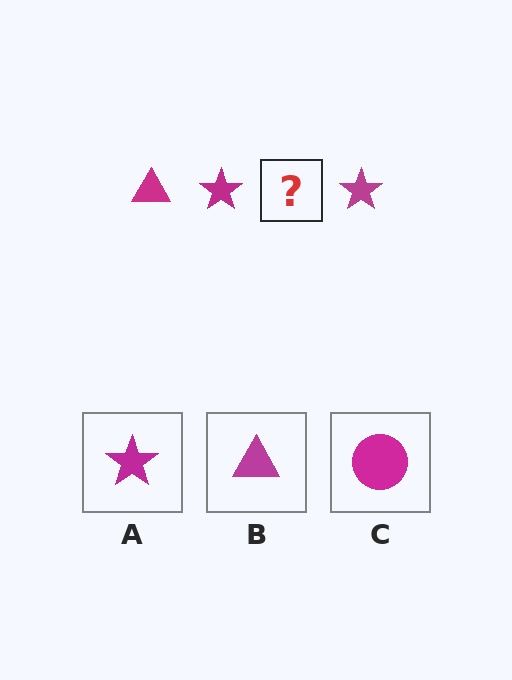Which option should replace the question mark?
Option B.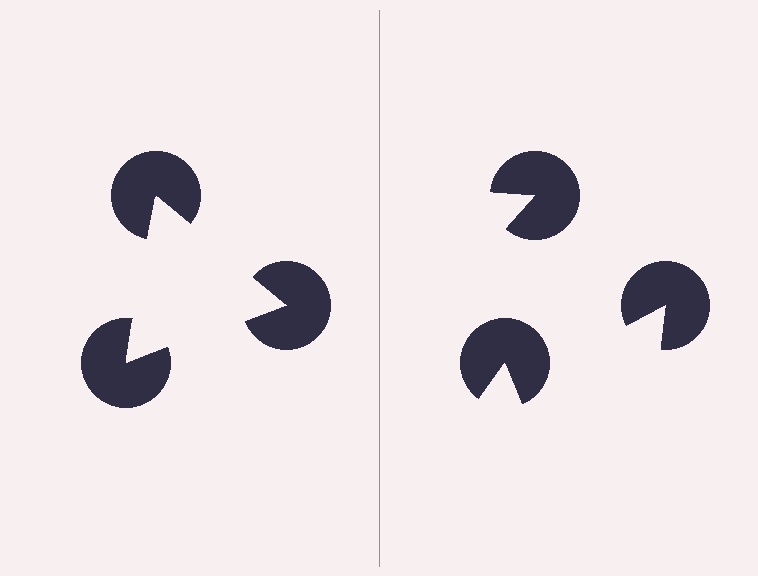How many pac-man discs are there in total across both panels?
6 — 3 on each side.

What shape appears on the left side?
An illusory triangle.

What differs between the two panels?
The pac-man discs are positioned identically on both sides; only the wedge orientations differ. On the left they align to a triangle; on the right they are misaligned.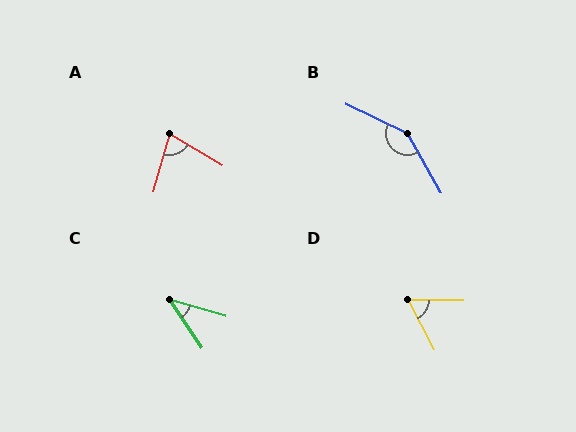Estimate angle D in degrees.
Approximately 62 degrees.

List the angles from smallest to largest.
C (40°), D (62°), A (75°), B (145°).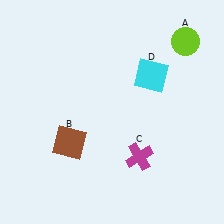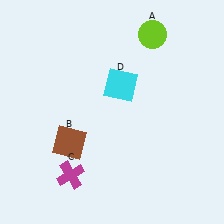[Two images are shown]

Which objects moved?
The objects that moved are: the lime circle (A), the magenta cross (C), the cyan square (D).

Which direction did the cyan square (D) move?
The cyan square (D) moved left.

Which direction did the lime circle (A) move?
The lime circle (A) moved left.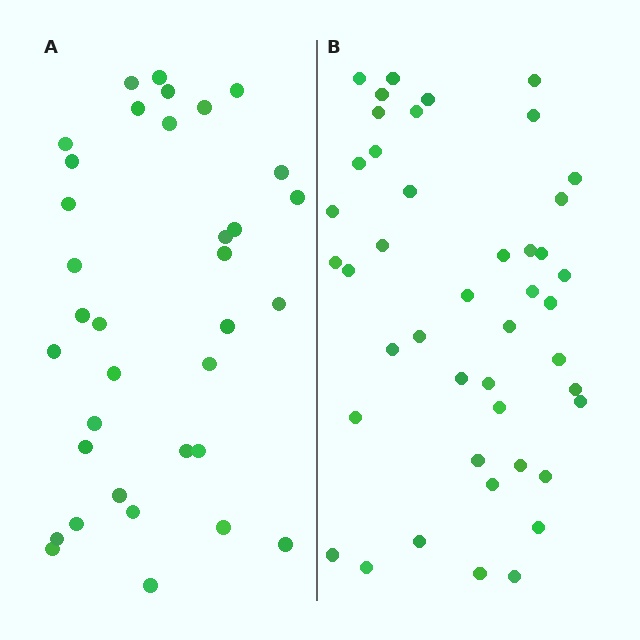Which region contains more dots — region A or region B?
Region B (the right region) has more dots.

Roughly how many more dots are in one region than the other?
Region B has roughly 8 or so more dots than region A.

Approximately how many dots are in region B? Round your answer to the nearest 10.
About 40 dots. (The exact count is 44, which rounds to 40.)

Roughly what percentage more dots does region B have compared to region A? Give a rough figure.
About 25% more.